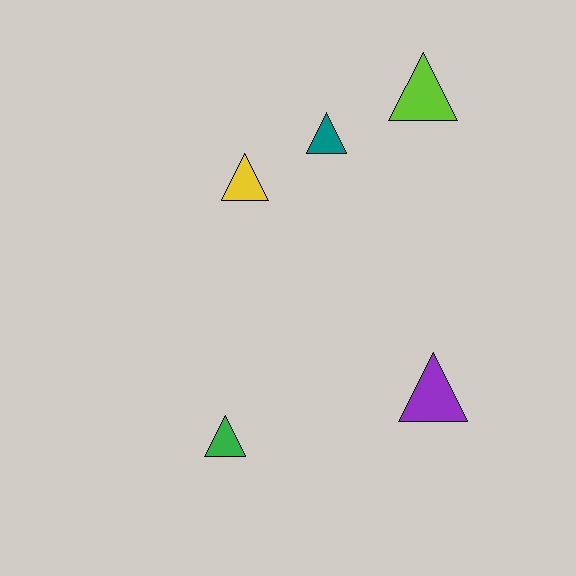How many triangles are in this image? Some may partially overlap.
There are 5 triangles.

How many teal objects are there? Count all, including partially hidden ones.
There is 1 teal object.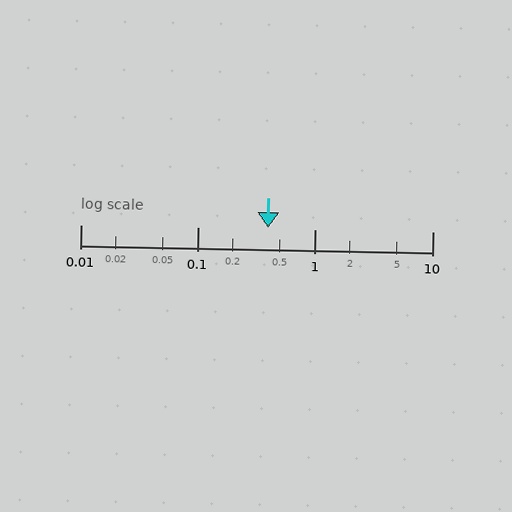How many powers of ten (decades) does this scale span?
The scale spans 3 decades, from 0.01 to 10.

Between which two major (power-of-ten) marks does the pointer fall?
The pointer is between 0.1 and 1.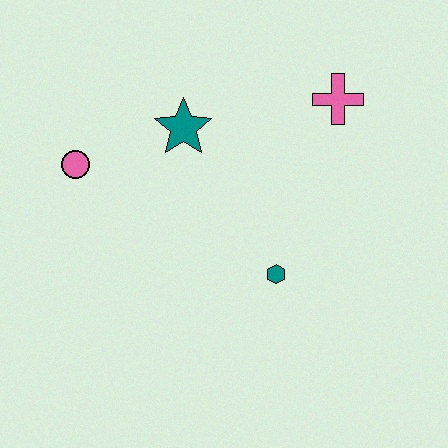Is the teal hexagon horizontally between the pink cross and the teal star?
Yes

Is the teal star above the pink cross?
No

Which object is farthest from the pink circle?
The pink cross is farthest from the pink circle.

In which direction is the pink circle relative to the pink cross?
The pink circle is to the left of the pink cross.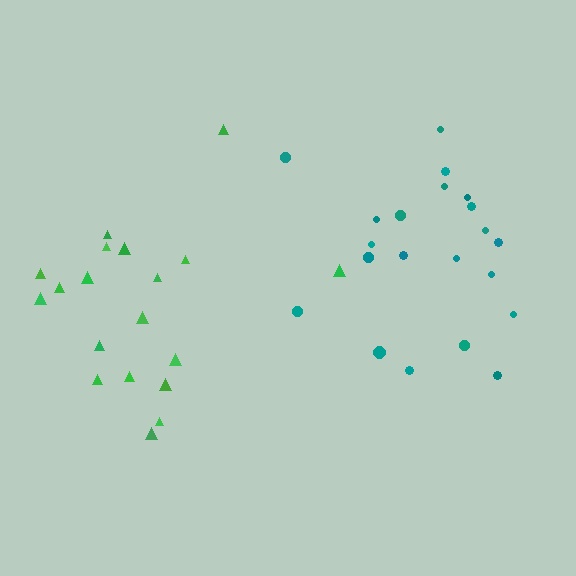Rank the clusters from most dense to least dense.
teal, green.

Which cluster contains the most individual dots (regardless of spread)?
Teal (21).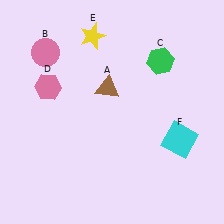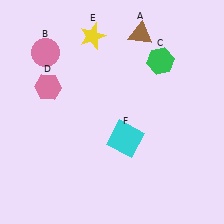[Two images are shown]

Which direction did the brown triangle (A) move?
The brown triangle (A) moved up.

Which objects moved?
The objects that moved are: the brown triangle (A), the cyan square (F).